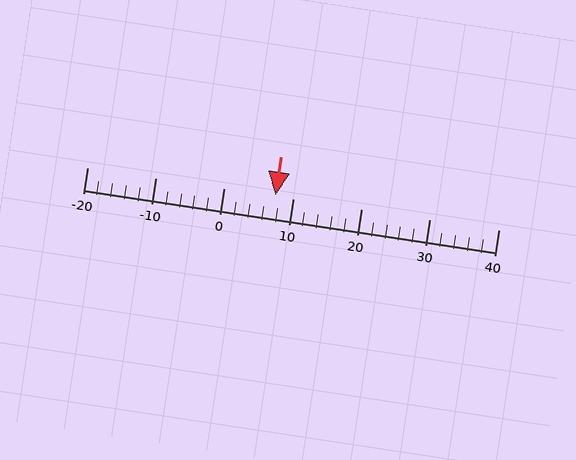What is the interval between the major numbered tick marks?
The major tick marks are spaced 10 units apart.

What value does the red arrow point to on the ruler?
The red arrow points to approximately 8.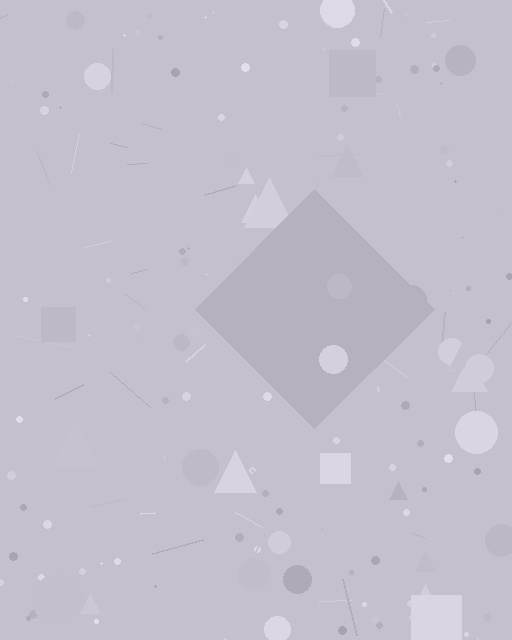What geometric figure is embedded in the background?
A diamond is embedded in the background.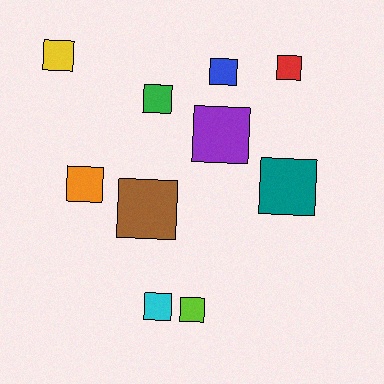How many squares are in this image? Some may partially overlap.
There are 10 squares.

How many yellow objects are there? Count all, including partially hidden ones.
There is 1 yellow object.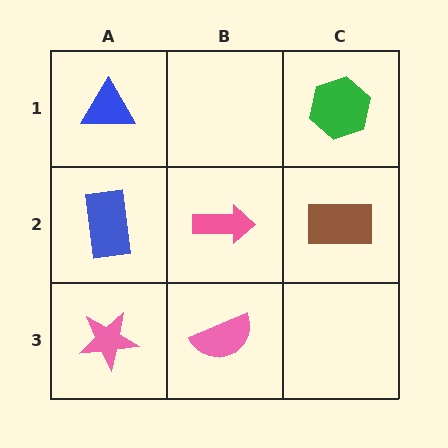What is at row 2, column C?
A brown rectangle.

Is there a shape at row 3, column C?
No, that cell is empty.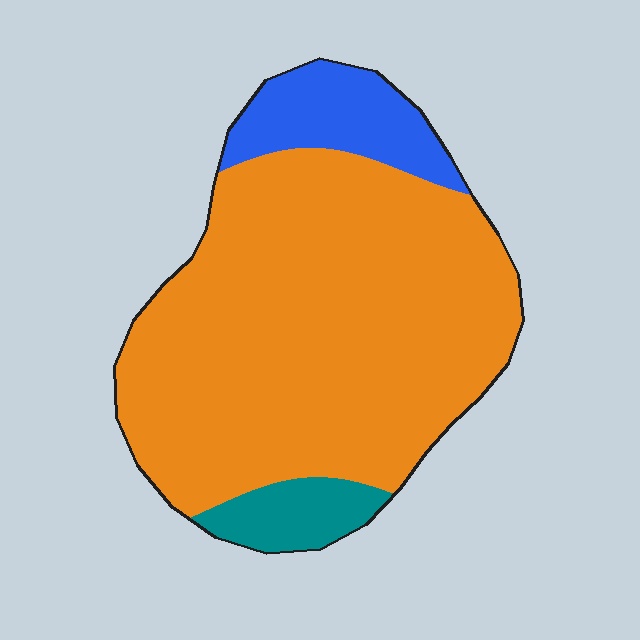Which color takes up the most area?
Orange, at roughly 80%.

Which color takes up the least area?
Teal, at roughly 10%.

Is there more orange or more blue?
Orange.